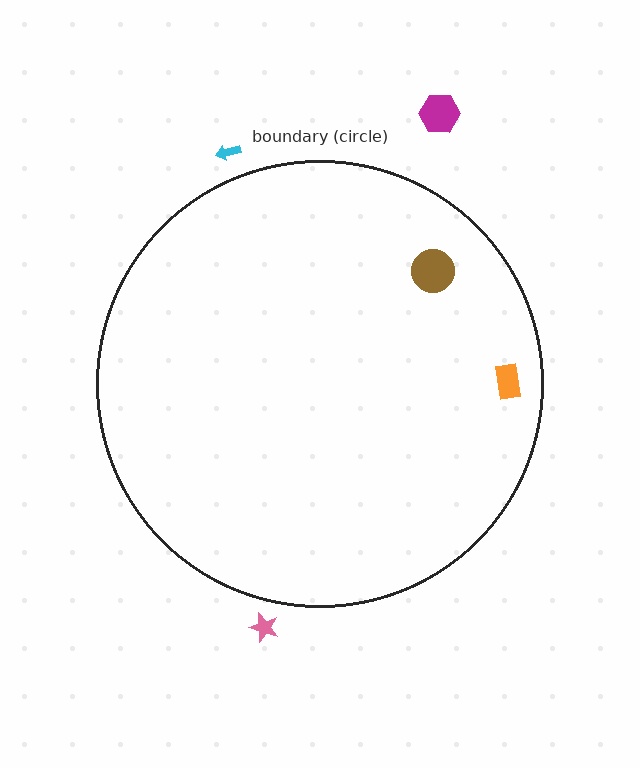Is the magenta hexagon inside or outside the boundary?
Outside.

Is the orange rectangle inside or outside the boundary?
Inside.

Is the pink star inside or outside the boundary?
Outside.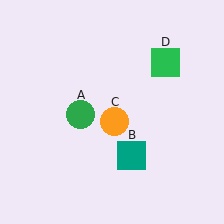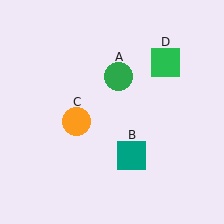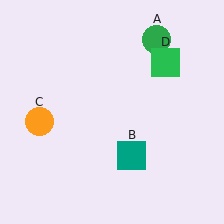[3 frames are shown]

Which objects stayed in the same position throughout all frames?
Teal square (object B) and green square (object D) remained stationary.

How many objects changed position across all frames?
2 objects changed position: green circle (object A), orange circle (object C).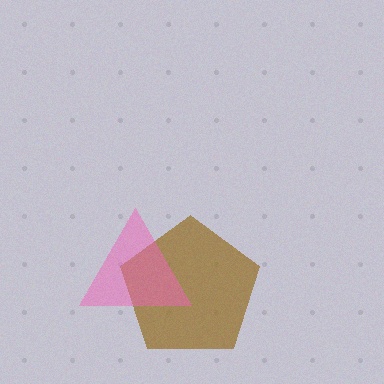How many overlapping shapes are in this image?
There are 2 overlapping shapes in the image.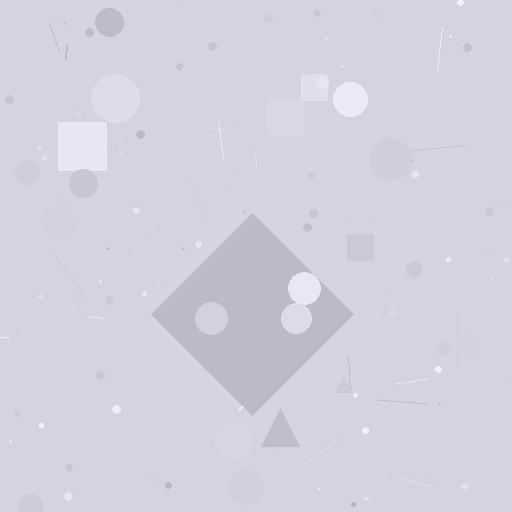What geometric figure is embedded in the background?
A diamond is embedded in the background.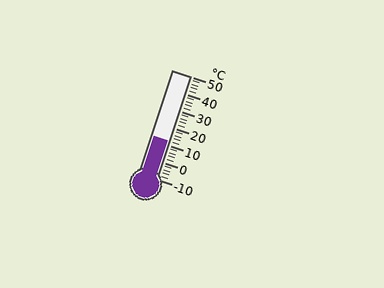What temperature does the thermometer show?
The thermometer shows approximately 12°C.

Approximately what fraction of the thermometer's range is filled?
The thermometer is filled to approximately 35% of its range.